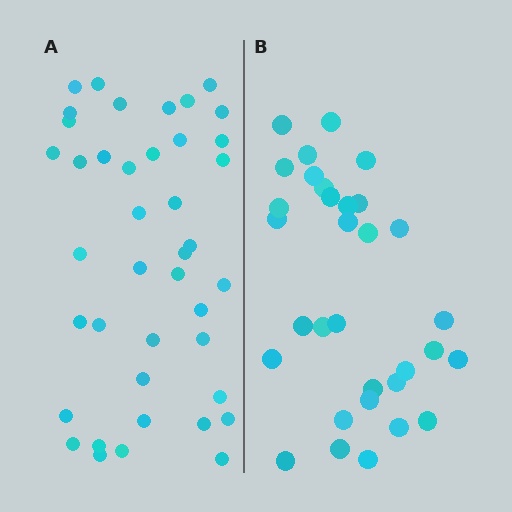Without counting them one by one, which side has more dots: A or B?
Region A (the left region) has more dots.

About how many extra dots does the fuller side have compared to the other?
Region A has roughly 8 or so more dots than region B.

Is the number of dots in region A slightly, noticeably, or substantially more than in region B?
Region A has noticeably more, but not dramatically so. The ratio is roughly 1.3 to 1.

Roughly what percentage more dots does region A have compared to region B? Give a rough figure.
About 30% more.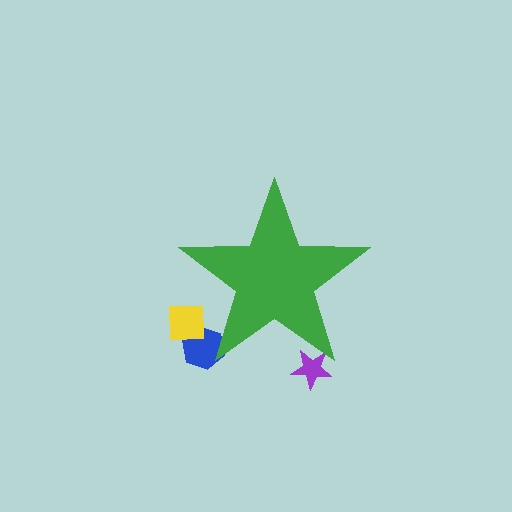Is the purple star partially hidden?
Yes, the purple star is partially hidden behind the green star.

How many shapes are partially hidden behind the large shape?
3 shapes are partially hidden.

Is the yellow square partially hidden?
Yes, the yellow square is partially hidden behind the green star.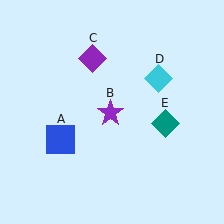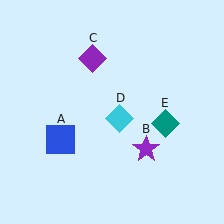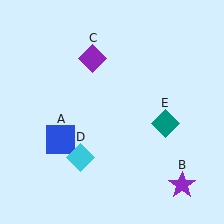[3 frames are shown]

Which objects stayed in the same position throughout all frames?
Blue square (object A) and purple diamond (object C) and teal diamond (object E) remained stationary.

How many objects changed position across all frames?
2 objects changed position: purple star (object B), cyan diamond (object D).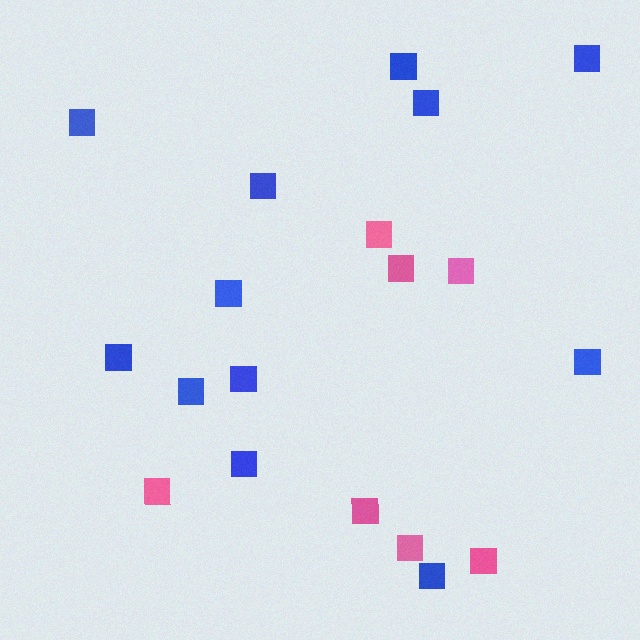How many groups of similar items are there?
There are 2 groups: one group of pink squares (7) and one group of blue squares (12).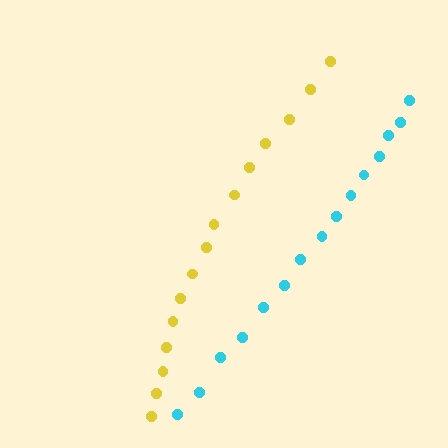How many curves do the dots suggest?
There are 2 distinct paths.